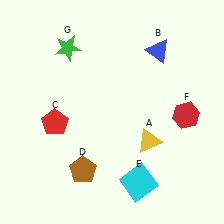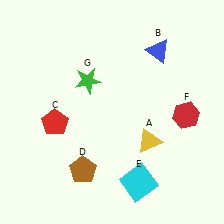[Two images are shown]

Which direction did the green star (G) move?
The green star (G) moved down.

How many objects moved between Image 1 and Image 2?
1 object moved between the two images.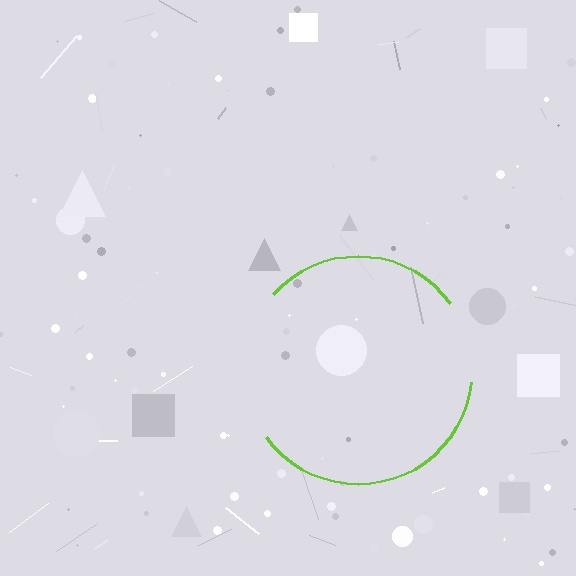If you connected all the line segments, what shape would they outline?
They would outline a circle.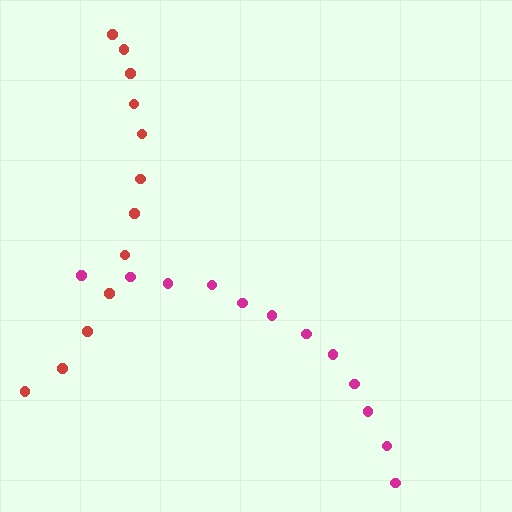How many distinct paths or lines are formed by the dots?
There are 2 distinct paths.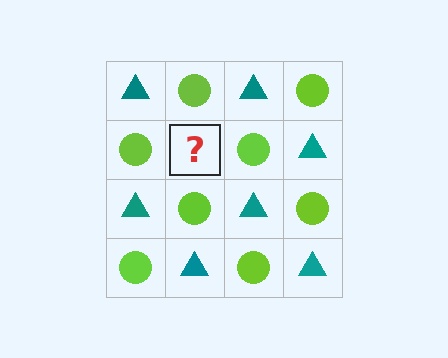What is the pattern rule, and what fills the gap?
The rule is that it alternates teal triangle and lime circle in a checkerboard pattern. The gap should be filled with a teal triangle.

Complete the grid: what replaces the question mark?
The question mark should be replaced with a teal triangle.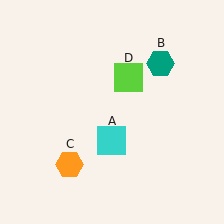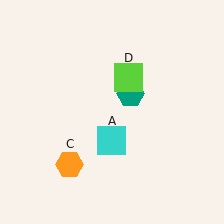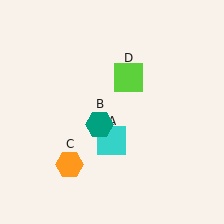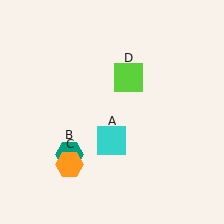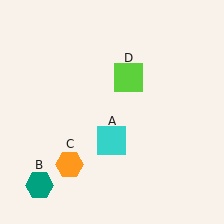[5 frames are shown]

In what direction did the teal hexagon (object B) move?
The teal hexagon (object B) moved down and to the left.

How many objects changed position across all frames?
1 object changed position: teal hexagon (object B).